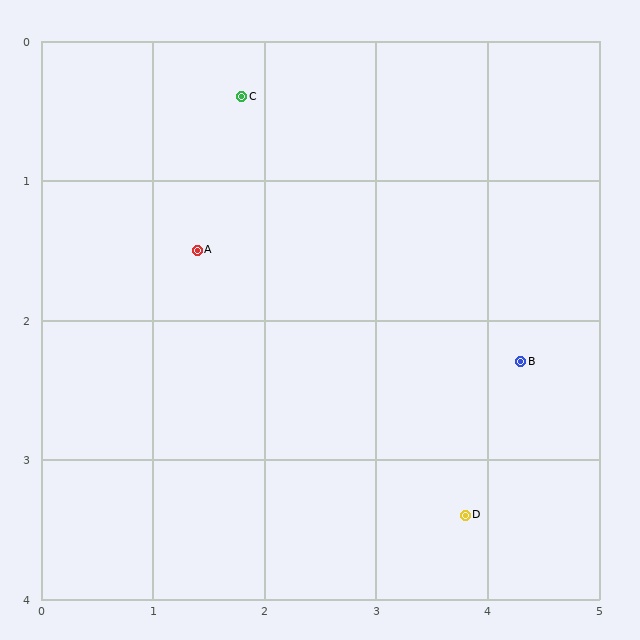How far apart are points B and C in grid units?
Points B and C are about 3.1 grid units apart.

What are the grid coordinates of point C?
Point C is at approximately (1.8, 0.4).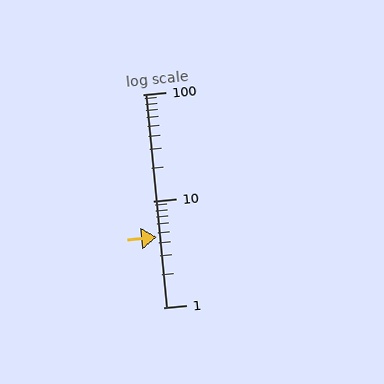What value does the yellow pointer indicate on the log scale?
The pointer indicates approximately 4.6.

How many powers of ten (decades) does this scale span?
The scale spans 2 decades, from 1 to 100.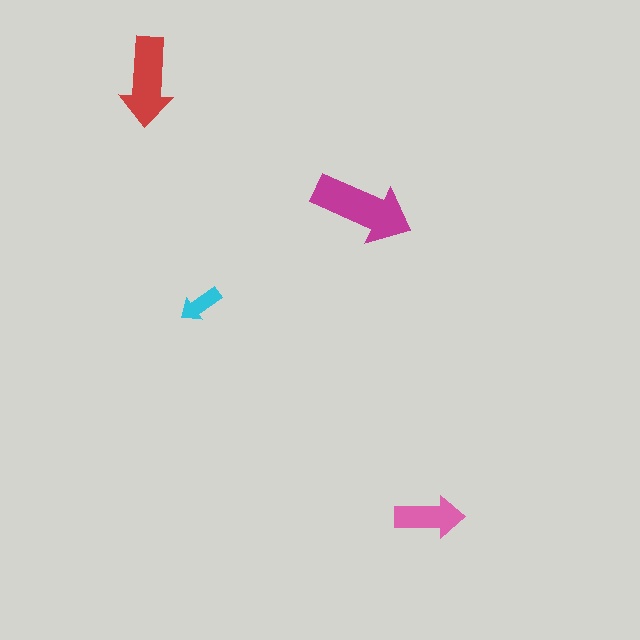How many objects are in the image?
There are 4 objects in the image.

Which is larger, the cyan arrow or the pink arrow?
The pink one.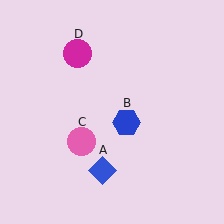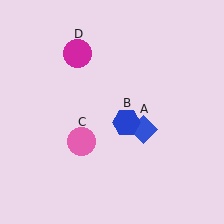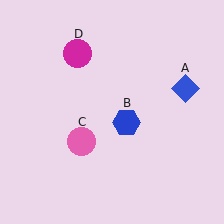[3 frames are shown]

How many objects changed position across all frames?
1 object changed position: blue diamond (object A).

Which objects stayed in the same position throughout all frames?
Blue hexagon (object B) and pink circle (object C) and magenta circle (object D) remained stationary.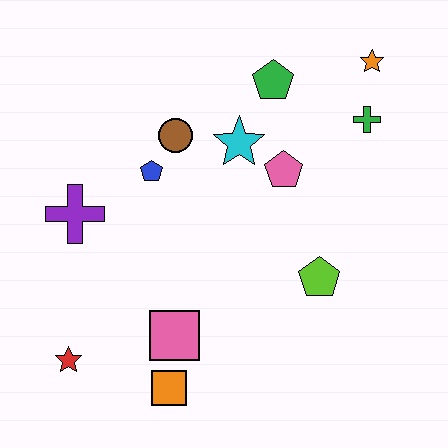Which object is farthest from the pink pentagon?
The red star is farthest from the pink pentagon.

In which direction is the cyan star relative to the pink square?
The cyan star is above the pink square.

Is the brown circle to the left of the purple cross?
No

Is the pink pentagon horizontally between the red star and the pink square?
No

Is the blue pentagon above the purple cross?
Yes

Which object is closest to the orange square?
The pink square is closest to the orange square.